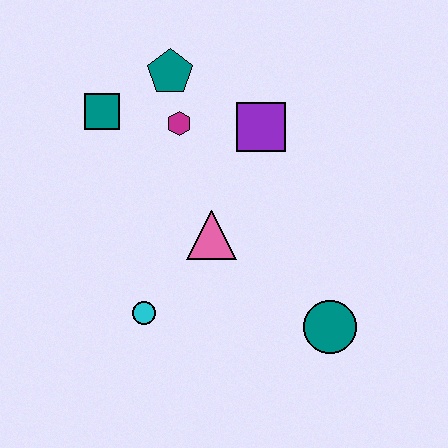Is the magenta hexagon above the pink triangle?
Yes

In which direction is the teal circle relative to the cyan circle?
The teal circle is to the right of the cyan circle.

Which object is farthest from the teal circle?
The teal square is farthest from the teal circle.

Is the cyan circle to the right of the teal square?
Yes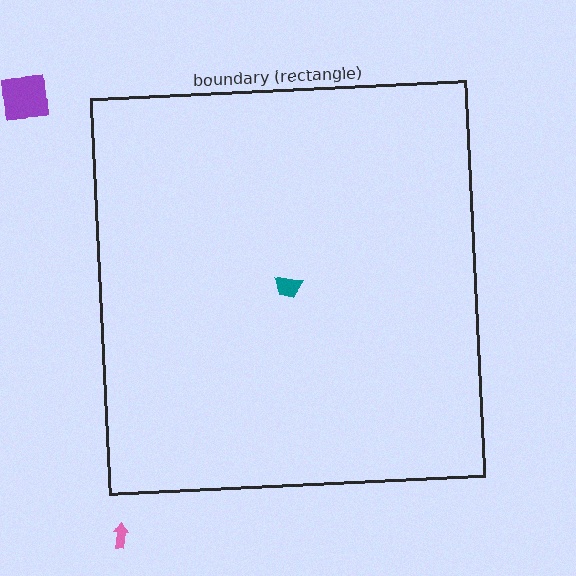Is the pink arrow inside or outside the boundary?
Outside.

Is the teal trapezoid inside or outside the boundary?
Inside.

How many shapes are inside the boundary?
1 inside, 2 outside.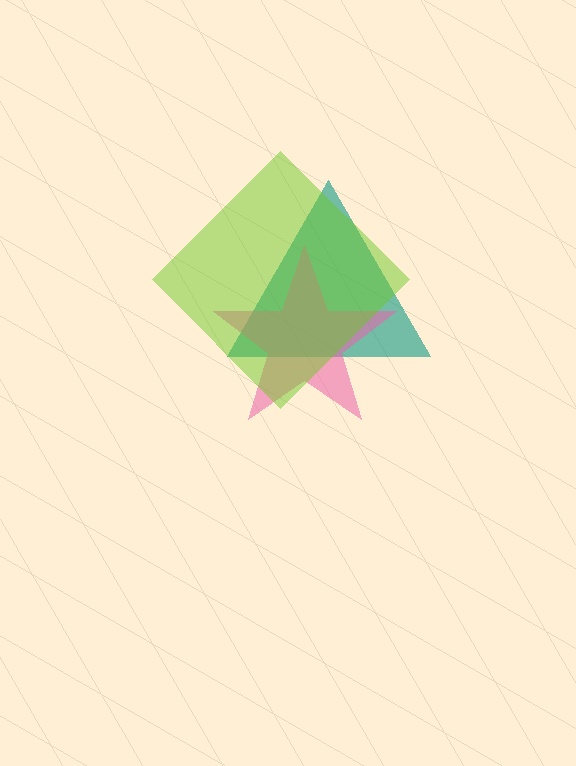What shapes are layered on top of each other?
The layered shapes are: a teal triangle, a pink star, a lime diamond.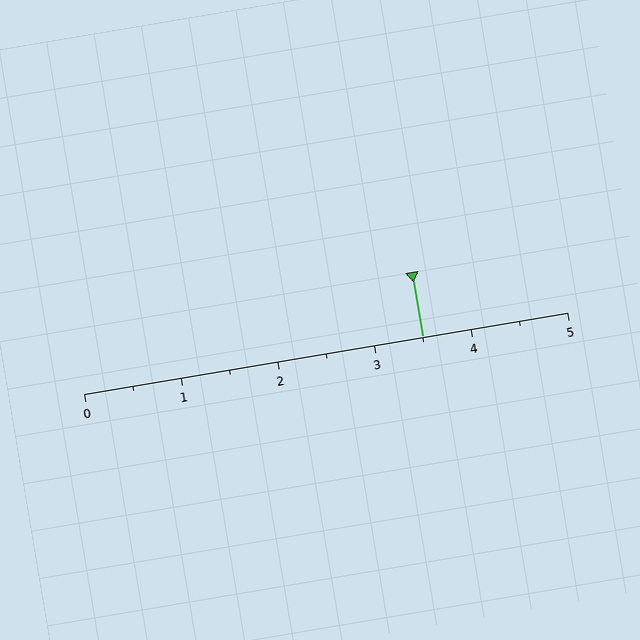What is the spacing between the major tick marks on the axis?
The major ticks are spaced 1 apart.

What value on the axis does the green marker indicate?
The marker indicates approximately 3.5.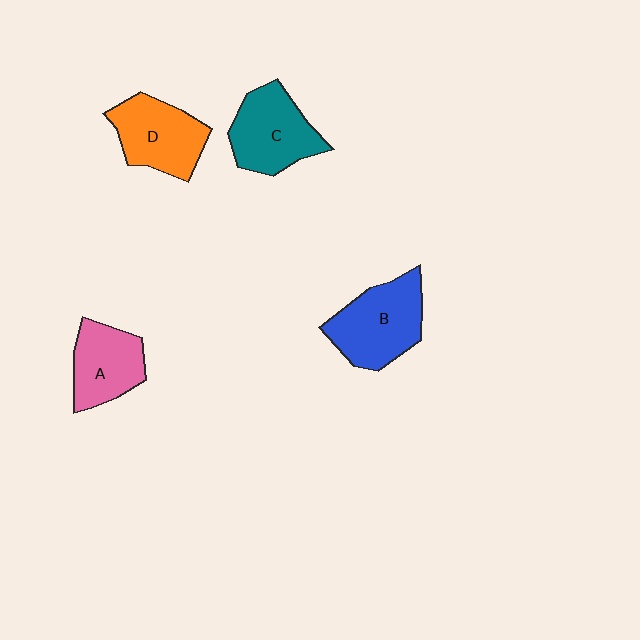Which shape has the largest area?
Shape B (blue).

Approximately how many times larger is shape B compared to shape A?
Approximately 1.3 times.